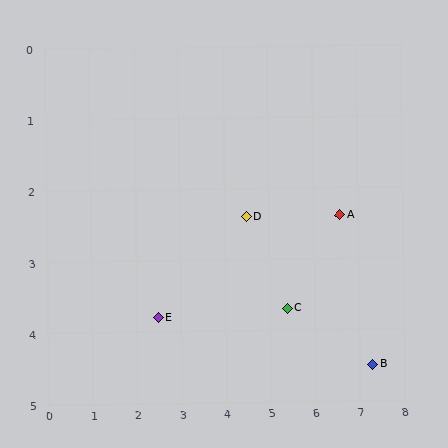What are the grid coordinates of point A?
Point A is at approximately (6.6, 2.4).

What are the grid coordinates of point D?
Point D is at approximately (4.5, 2.4).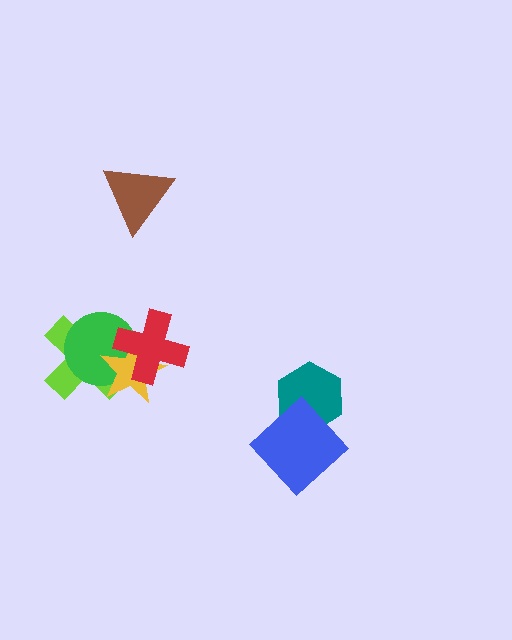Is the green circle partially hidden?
Yes, it is partially covered by another shape.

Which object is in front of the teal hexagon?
The blue diamond is in front of the teal hexagon.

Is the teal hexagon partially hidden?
Yes, it is partially covered by another shape.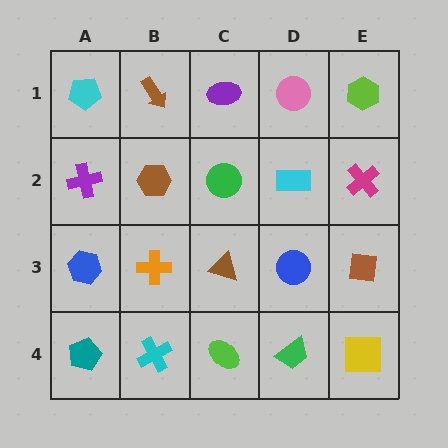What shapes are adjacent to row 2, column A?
A cyan pentagon (row 1, column A), a blue hexagon (row 3, column A), a brown hexagon (row 2, column B).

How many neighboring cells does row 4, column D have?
3.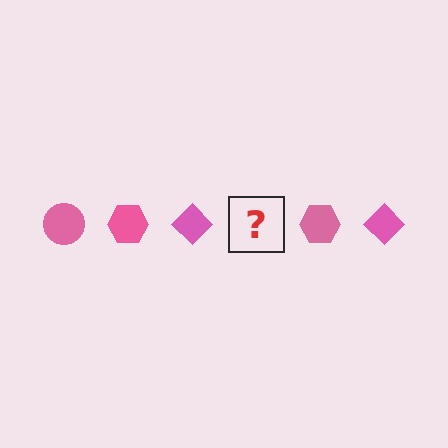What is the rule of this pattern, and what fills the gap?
The rule is that the pattern cycles through circle, hexagon, diamond shapes in pink. The gap should be filled with a pink circle.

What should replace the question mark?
The question mark should be replaced with a pink circle.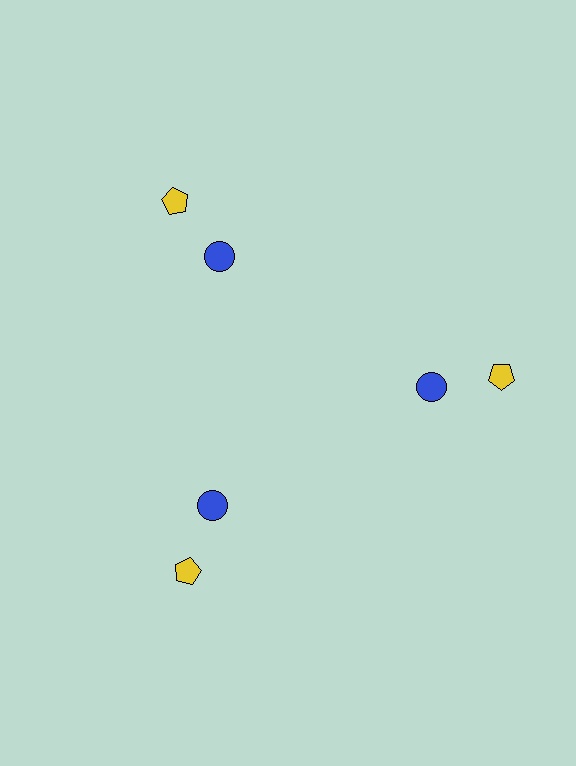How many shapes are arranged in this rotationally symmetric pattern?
There are 6 shapes, arranged in 3 groups of 2.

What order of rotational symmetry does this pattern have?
This pattern has 3-fold rotational symmetry.